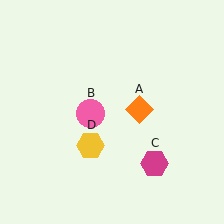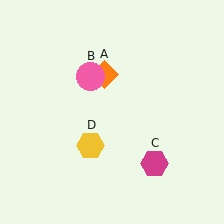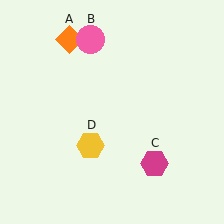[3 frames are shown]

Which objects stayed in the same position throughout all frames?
Magenta hexagon (object C) and yellow hexagon (object D) remained stationary.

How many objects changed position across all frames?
2 objects changed position: orange diamond (object A), pink circle (object B).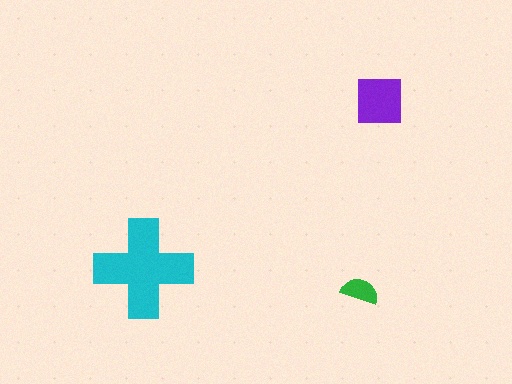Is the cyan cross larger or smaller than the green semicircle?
Larger.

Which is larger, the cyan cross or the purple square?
The cyan cross.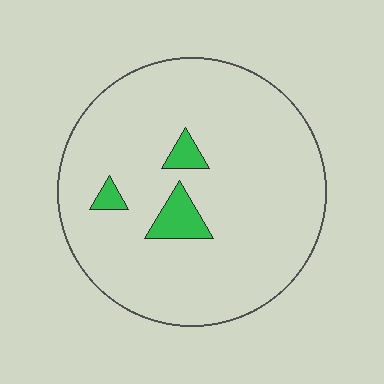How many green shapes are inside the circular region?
3.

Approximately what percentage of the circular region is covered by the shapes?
Approximately 5%.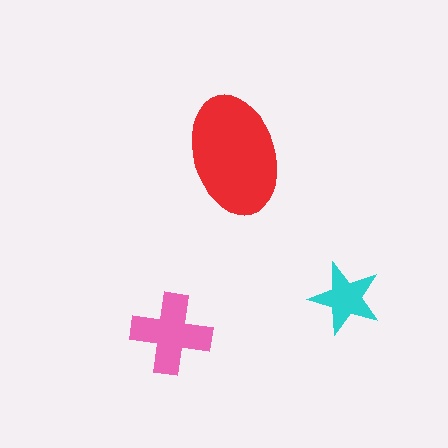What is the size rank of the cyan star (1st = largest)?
3rd.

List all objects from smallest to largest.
The cyan star, the pink cross, the red ellipse.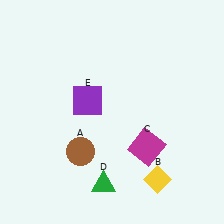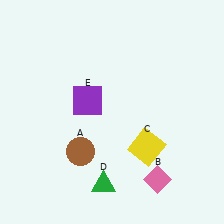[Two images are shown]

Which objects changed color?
B changed from yellow to pink. C changed from magenta to yellow.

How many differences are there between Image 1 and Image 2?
There are 2 differences between the two images.